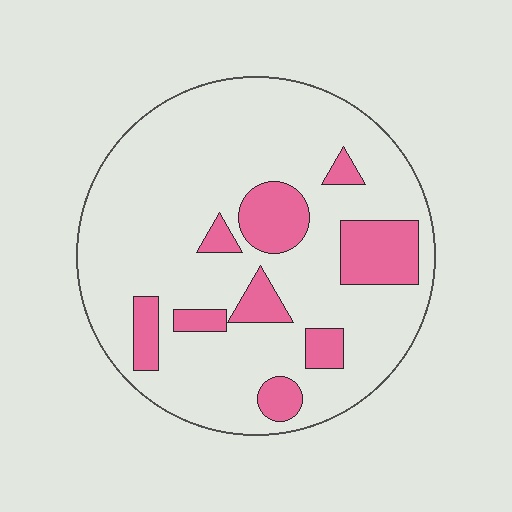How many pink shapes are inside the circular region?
9.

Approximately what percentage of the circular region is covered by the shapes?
Approximately 20%.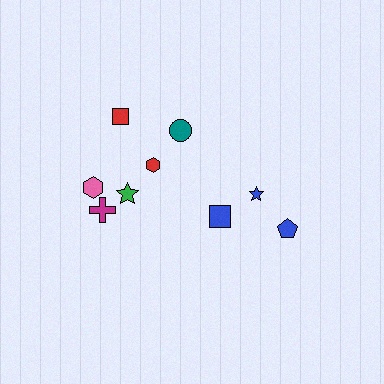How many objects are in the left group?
There are 6 objects.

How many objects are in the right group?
There are 3 objects.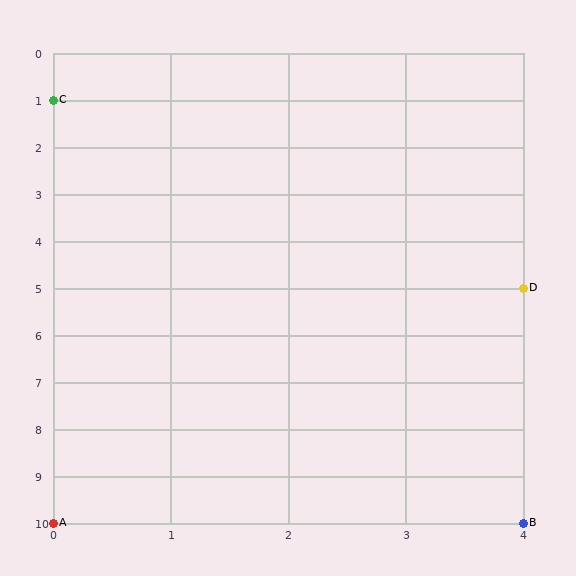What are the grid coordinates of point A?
Point A is at grid coordinates (0, 10).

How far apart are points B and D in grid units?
Points B and D are 5 rows apart.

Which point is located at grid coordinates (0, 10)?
Point A is at (0, 10).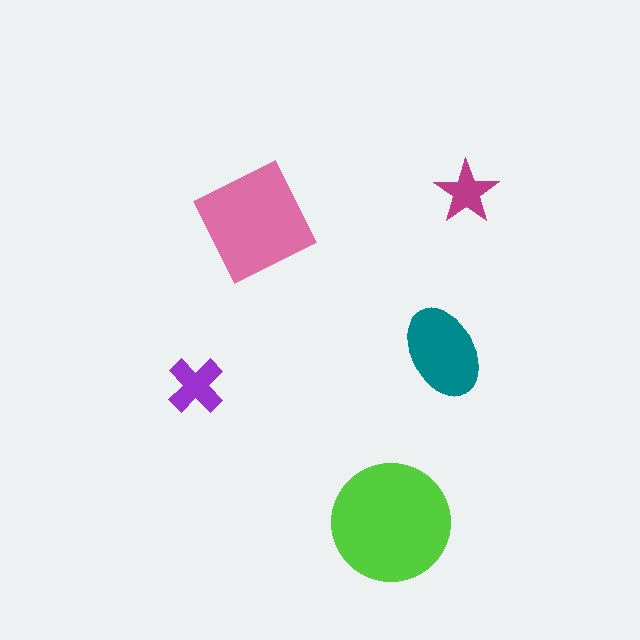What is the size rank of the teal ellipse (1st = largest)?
3rd.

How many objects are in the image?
There are 5 objects in the image.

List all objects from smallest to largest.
The magenta star, the purple cross, the teal ellipse, the pink diamond, the lime circle.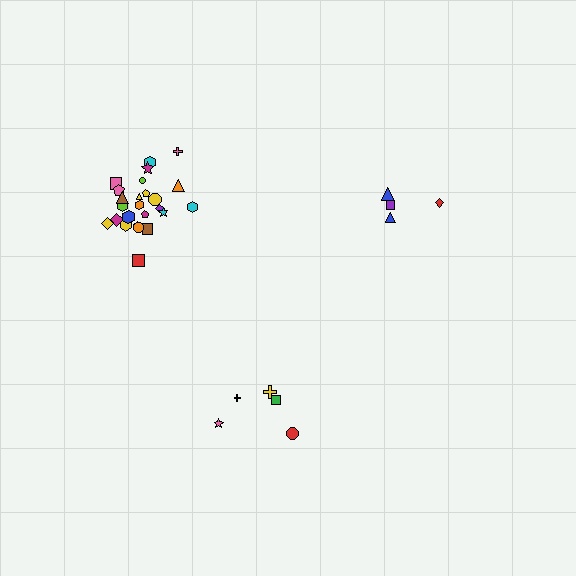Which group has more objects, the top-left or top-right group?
The top-left group.